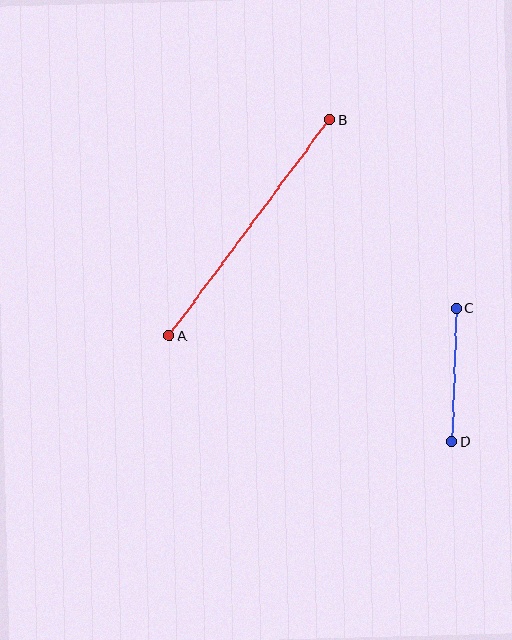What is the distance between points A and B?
The distance is approximately 269 pixels.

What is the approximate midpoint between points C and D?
The midpoint is at approximately (454, 375) pixels.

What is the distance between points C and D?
The distance is approximately 133 pixels.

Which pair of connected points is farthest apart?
Points A and B are farthest apart.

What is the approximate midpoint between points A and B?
The midpoint is at approximately (249, 228) pixels.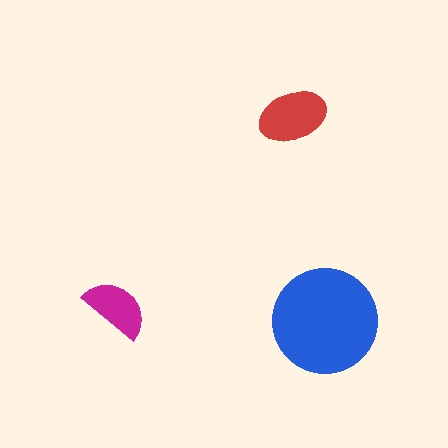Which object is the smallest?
The magenta semicircle.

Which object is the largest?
The blue circle.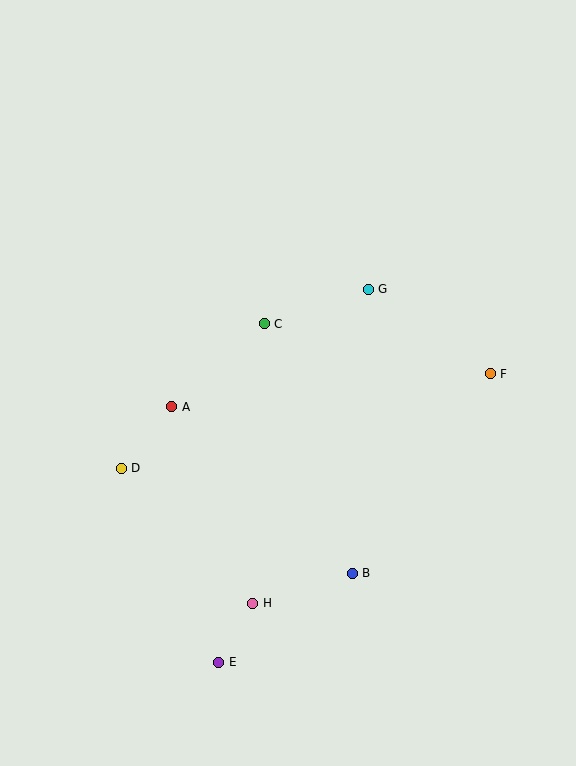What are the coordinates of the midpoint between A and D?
The midpoint between A and D is at (147, 437).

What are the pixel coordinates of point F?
Point F is at (490, 374).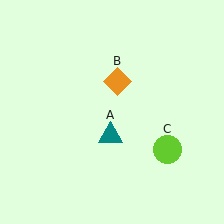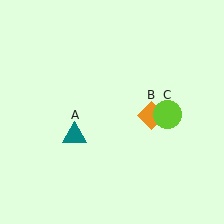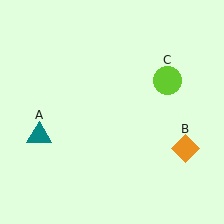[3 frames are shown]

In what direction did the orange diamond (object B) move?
The orange diamond (object B) moved down and to the right.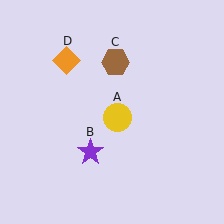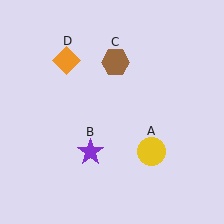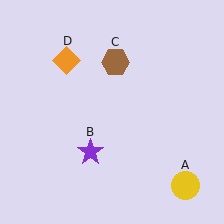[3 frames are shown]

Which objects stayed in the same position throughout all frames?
Purple star (object B) and brown hexagon (object C) and orange diamond (object D) remained stationary.